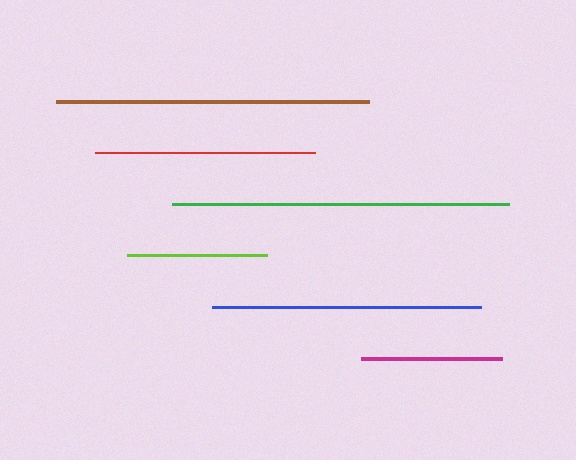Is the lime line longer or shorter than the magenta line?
The magenta line is longer than the lime line.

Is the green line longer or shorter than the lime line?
The green line is longer than the lime line.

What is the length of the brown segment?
The brown segment is approximately 313 pixels long.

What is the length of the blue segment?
The blue segment is approximately 269 pixels long.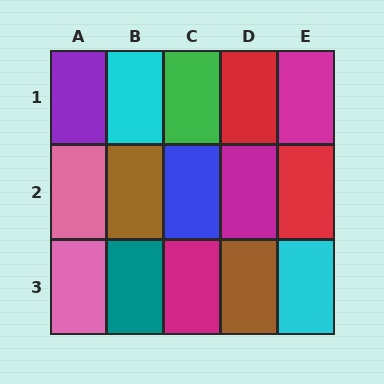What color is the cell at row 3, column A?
Pink.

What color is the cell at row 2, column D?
Magenta.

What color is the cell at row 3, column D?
Brown.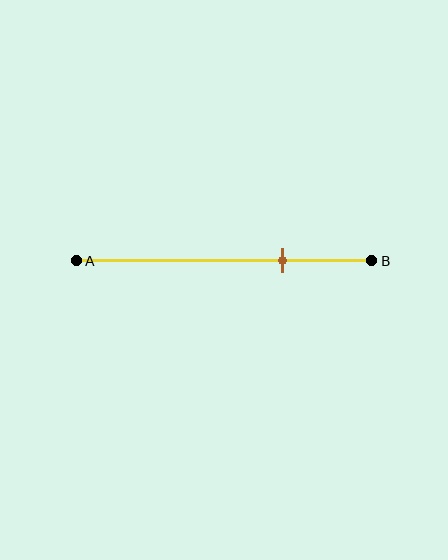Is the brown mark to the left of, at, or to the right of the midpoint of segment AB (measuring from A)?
The brown mark is to the right of the midpoint of segment AB.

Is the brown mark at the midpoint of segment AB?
No, the mark is at about 70% from A, not at the 50% midpoint.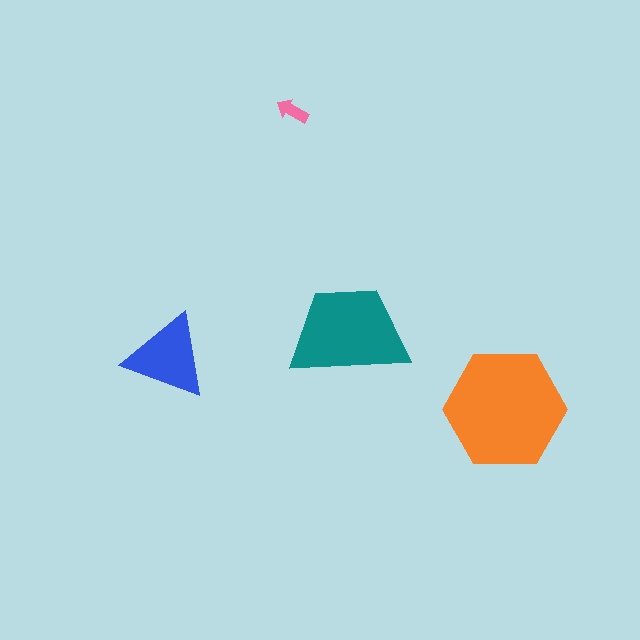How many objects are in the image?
There are 4 objects in the image.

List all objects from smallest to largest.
The pink arrow, the blue triangle, the teal trapezoid, the orange hexagon.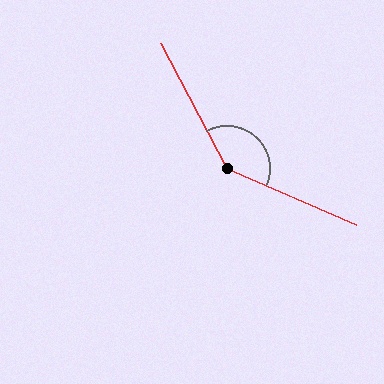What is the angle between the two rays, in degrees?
Approximately 141 degrees.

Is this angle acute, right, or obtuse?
It is obtuse.